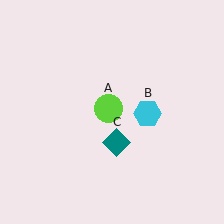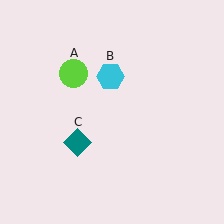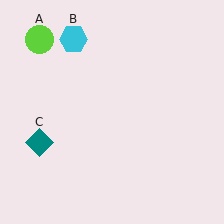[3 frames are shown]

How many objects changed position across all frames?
3 objects changed position: lime circle (object A), cyan hexagon (object B), teal diamond (object C).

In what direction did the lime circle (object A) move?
The lime circle (object A) moved up and to the left.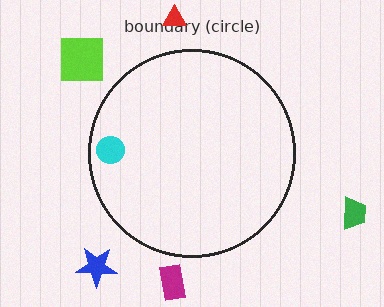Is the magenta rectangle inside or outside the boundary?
Outside.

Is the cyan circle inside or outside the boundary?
Inside.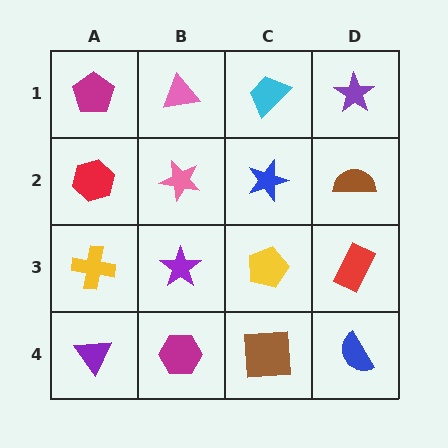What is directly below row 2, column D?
A red rectangle.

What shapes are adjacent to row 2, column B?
A pink triangle (row 1, column B), a purple star (row 3, column B), a red hexagon (row 2, column A), a blue star (row 2, column C).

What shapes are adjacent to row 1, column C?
A blue star (row 2, column C), a pink triangle (row 1, column B), a purple star (row 1, column D).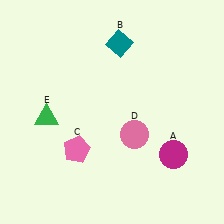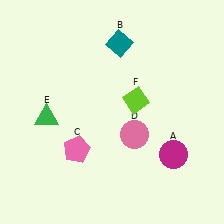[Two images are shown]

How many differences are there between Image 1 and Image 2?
There is 1 difference between the two images.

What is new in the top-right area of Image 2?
A lime diamond (F) was added in the top-right area of Image 2.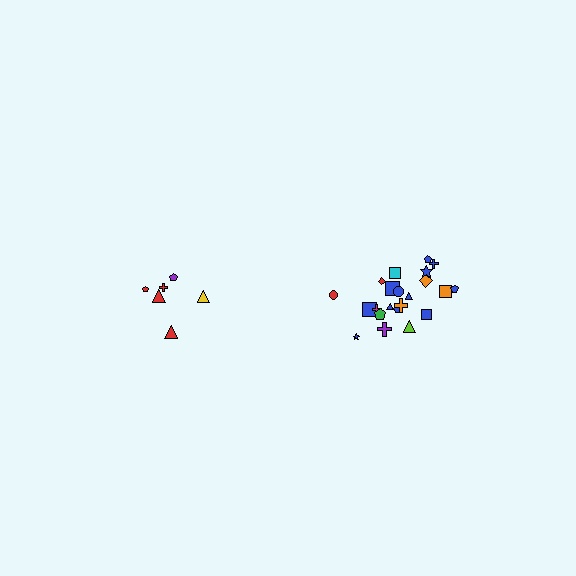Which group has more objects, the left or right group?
The right group.